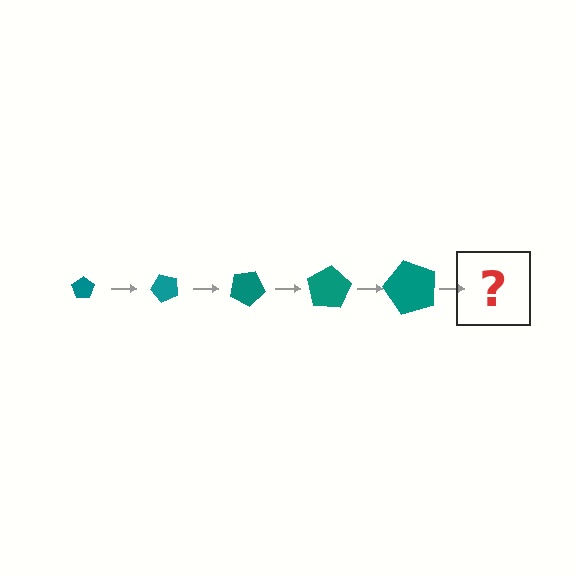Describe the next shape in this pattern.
It should be a pentagon, larger than the previous one and rotated 250 degrees from the start.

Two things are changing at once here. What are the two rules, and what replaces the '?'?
The two rules are that the pentagon grows larger each step and it rotates 50 degrees each step. The '?' should be a pentagon, larger than the previous one and rotated 250 degrees from the start.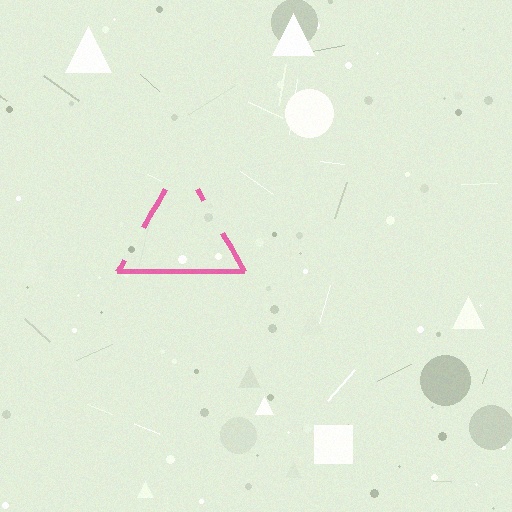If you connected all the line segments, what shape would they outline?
They would outline a triangle.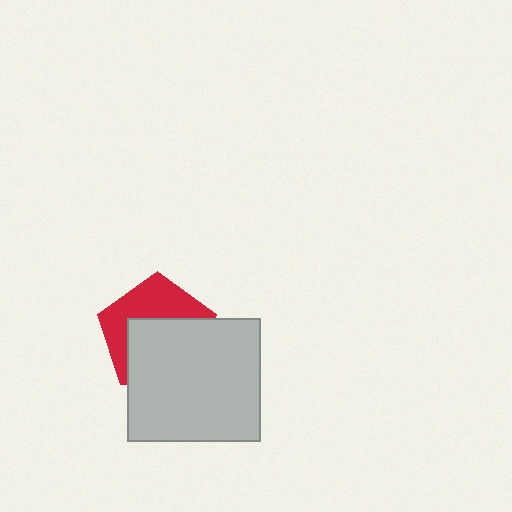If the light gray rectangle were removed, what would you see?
You would see the complete red pentagon.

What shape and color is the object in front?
The object in front is a light gray rectangle.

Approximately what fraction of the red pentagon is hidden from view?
Roughly 56% of the red pentagon is hidden behind the light gray rectangle.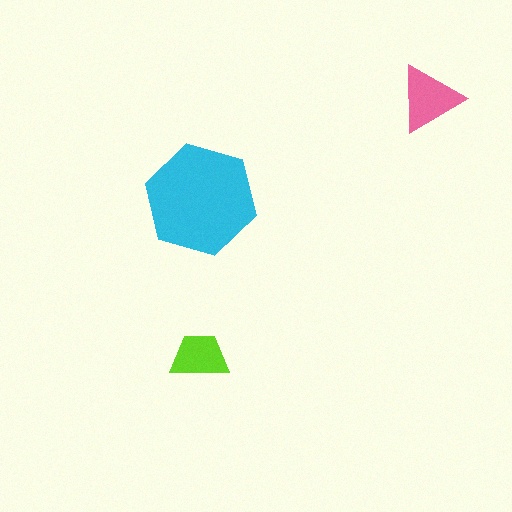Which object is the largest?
The cyan hexagon.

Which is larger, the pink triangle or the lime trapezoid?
The pink triangle.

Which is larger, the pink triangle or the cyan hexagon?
The cyan hexagon.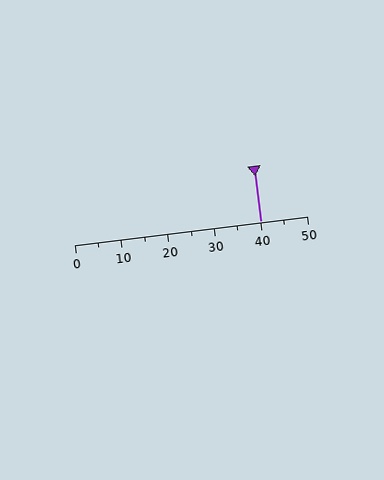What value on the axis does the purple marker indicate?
The marker indicates approximately 40.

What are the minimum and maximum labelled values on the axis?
The axis runs from 0 to 50.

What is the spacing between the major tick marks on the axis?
The major ticks are spaced 10 apart.